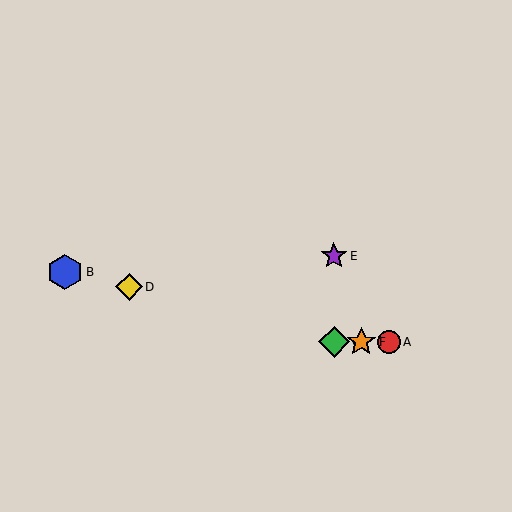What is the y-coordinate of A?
Object A is at y≈342.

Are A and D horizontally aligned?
No, A is at y≈342 and D is at y≈287.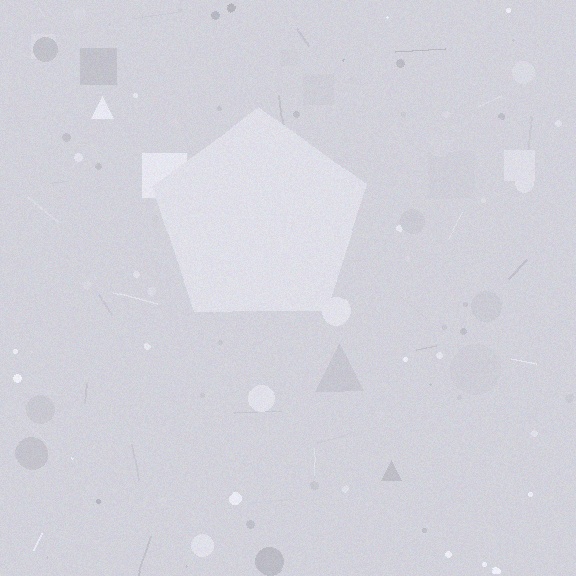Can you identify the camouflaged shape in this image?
The camouflaged shape is a pentagon.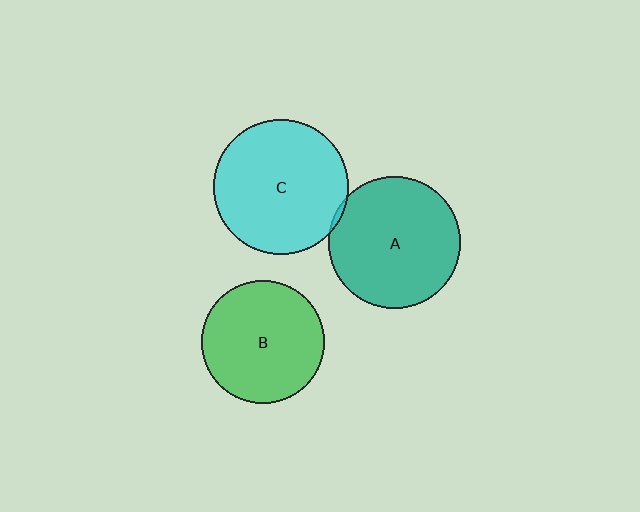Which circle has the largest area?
Circle C (cyan).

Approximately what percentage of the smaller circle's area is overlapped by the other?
Approximately 5%.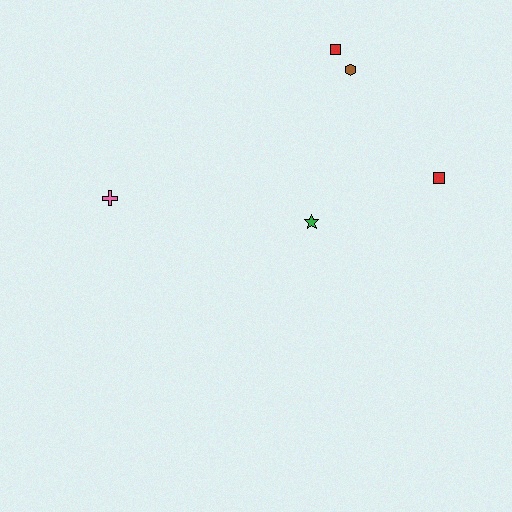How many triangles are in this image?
There are no triangles.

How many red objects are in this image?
There are 2 red objects.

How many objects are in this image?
There are 5 objects.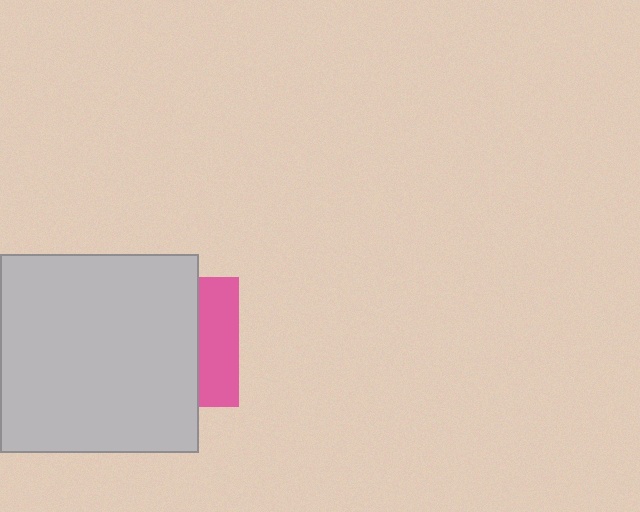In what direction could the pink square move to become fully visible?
The pink square could move right. That would shift it out from behind the light gray square entirely.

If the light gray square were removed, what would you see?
You would see the complete pink square.